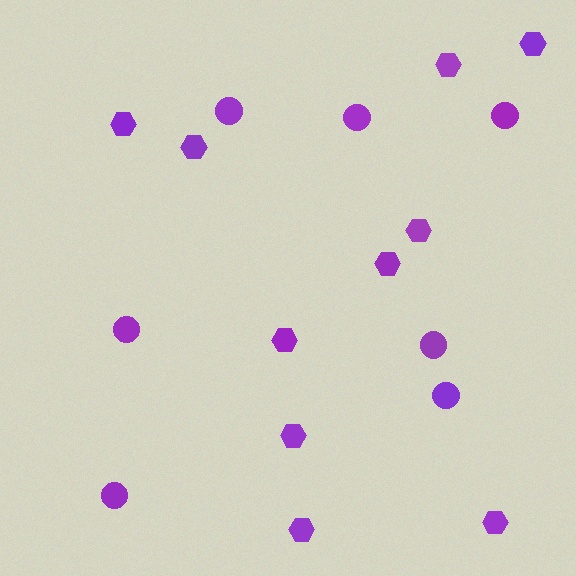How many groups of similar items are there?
There are 2 groups: one group of hexagons (10) and one group of circles (7).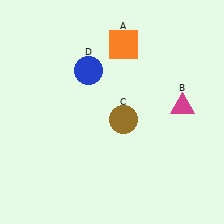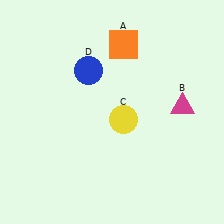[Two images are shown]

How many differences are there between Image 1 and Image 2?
There is 1 difference between the two images.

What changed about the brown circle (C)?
In Image 1, C is brown. In Image 2, it changed to yellow.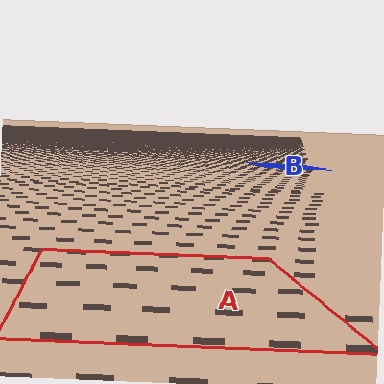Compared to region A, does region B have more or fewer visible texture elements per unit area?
Region B has more texture elements per unit area — they are packed more densely because it is farther away.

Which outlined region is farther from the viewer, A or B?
Region B is farther from the viewer — the texture elements inside it appear smaller and more densely packed.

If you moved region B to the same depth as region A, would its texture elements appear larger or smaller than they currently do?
They would appear larger. At a closer depth, the same texture elements are projected at a bigger on-screen size.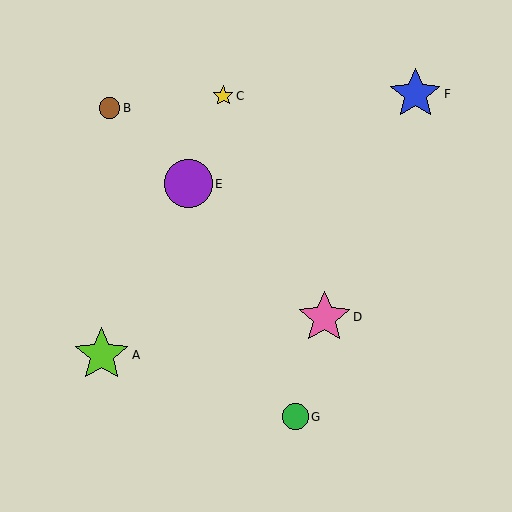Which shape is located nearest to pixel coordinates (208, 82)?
The yellow star (labeled C) at (223, 96) is nearest to that location.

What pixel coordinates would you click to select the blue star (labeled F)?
Click at (415, 94) to select the blue star F.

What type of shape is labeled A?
Shape A is a lime star.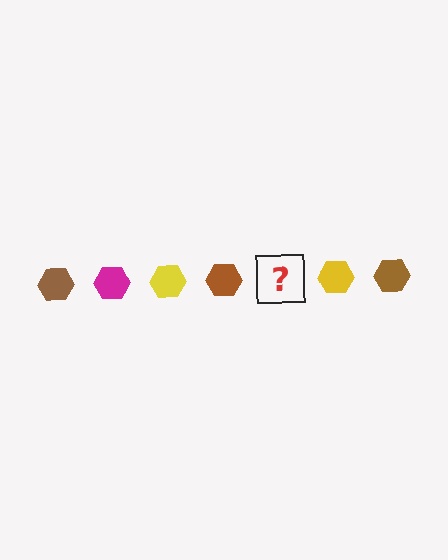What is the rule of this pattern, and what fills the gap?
The rule is that the pattern cycles through brown, magenta, yellow hexagons. The gap should be filled with a magenta hexagon.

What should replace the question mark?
The question mark should be replaced with a magenta hexagon.